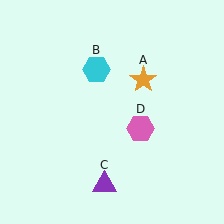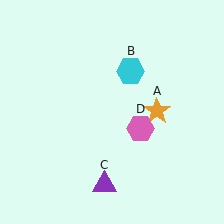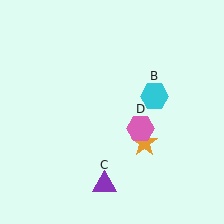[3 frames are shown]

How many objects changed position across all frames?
2 objects changed position: orange star (object A), cyan hexagon (object B).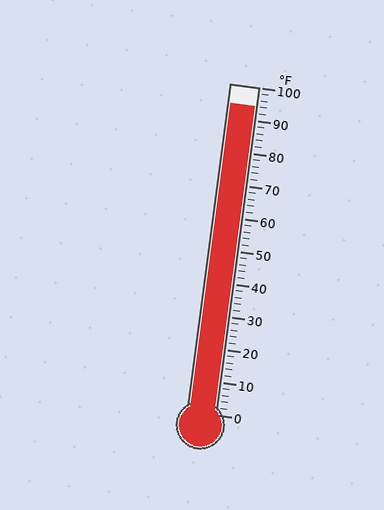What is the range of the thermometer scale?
The thermometer scale ranges from 0°F to 100°F.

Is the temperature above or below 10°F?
The temperature is above 10°F.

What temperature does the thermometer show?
The thermometer shows approximately 94°F.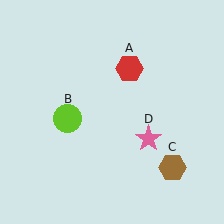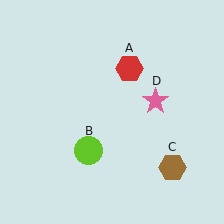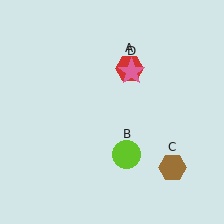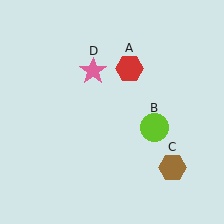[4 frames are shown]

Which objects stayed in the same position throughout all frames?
Red hexagon (object A) and brown hexagon (object C) remained stationary.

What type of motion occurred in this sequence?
The lime circle (object B), pink star (object D) rotated counterclockwise around the center of the scene.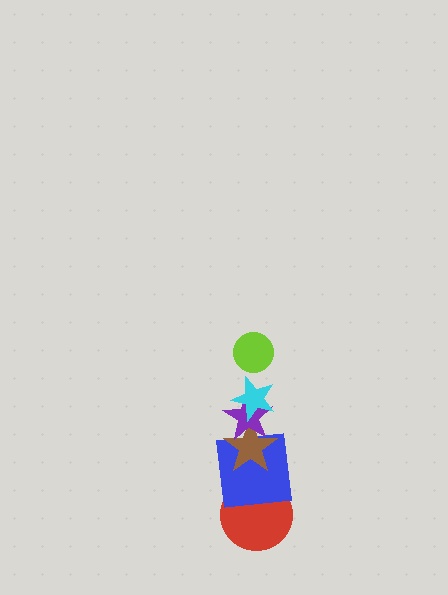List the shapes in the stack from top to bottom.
From top to bottom: the lime circle, the cyan star, the purple star, the brown star, the blue square, the red circle.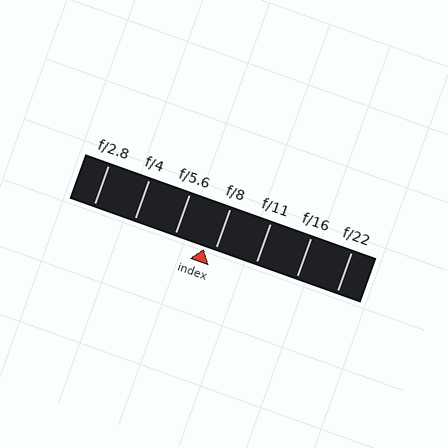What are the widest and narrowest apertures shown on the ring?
The widest aperture shown is f/2.8 and the narrowest is f/22.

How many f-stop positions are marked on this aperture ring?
There are 7 f-stop positions marked.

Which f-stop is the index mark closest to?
The index mark is closest to f/8.